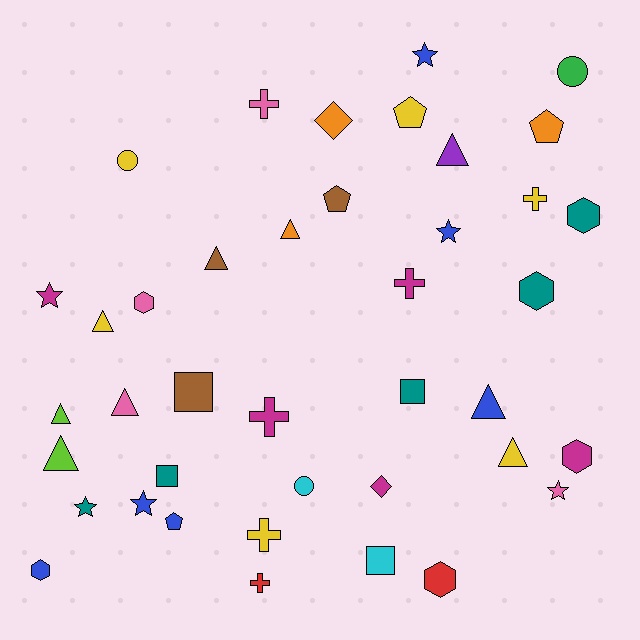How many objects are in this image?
There are 40 objects.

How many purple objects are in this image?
There is 1 purple object.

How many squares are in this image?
There are 4 squares.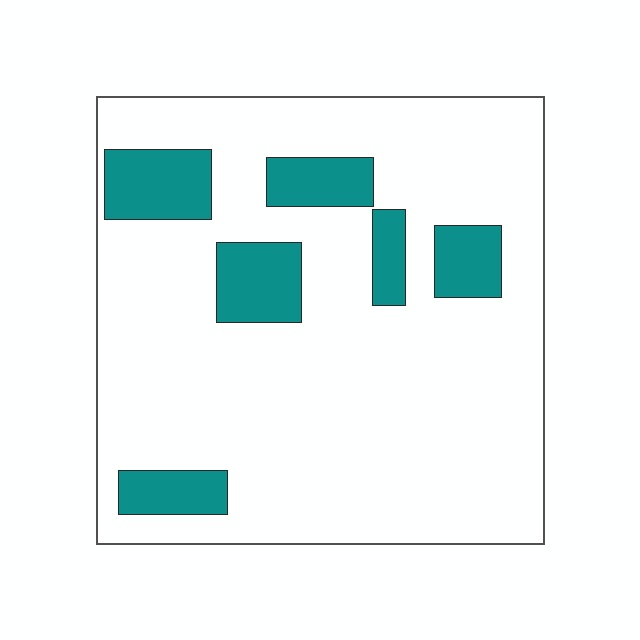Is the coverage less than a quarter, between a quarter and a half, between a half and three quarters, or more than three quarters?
Less than a quarter.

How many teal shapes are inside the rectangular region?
6.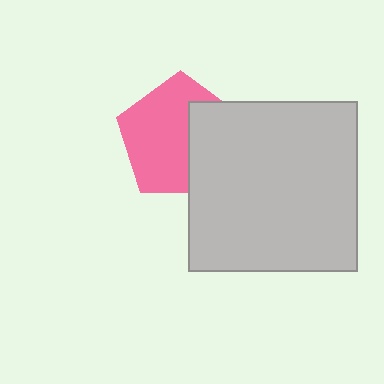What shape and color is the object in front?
The object in front is a light gray rectangle.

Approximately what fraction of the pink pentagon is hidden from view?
Roughly 38% of the pink pentagon is hidden behind the light gray rectangle.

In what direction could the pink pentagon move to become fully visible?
The pink pentagon could move left. That would shift it out from behind the light gray rectangle entirely.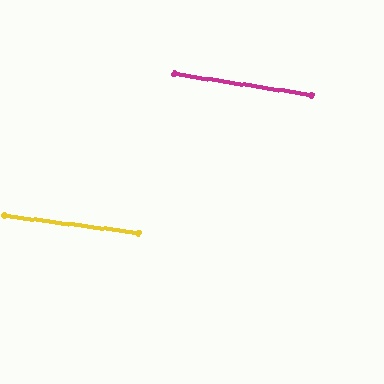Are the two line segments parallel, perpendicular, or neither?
Parallel — their directions differ by only 1.6°.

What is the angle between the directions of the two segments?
Approximately 2 degrees.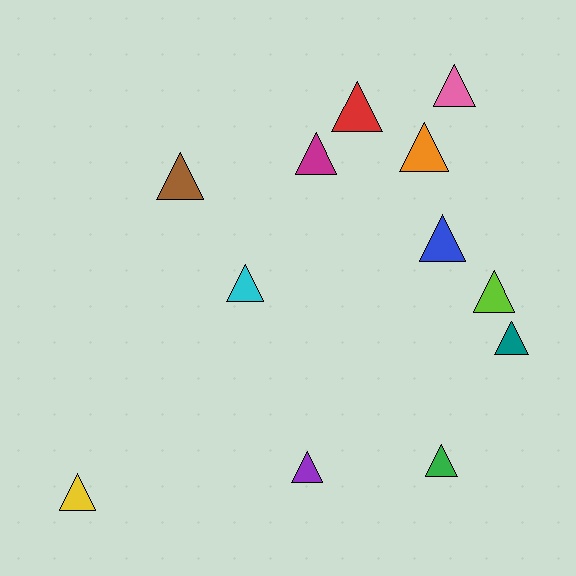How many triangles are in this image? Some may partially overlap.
There are 12 triangles.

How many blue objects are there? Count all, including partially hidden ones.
There is 1 blue object.